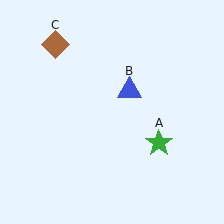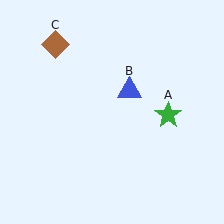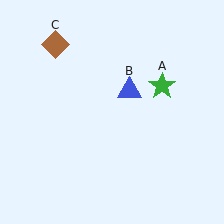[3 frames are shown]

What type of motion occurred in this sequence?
The green star (object A) rotated counterclockwise around the center of the scene.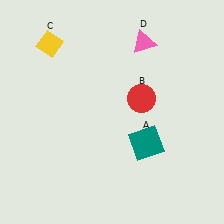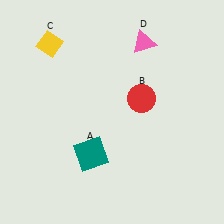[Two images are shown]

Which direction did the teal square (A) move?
The teal square (A) moved left.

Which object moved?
The teal square (A) moved left.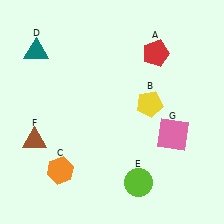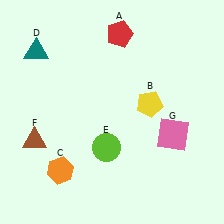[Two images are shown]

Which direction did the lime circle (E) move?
The lime circle (E) moved up.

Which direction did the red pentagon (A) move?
The red pentagon (A) moved left.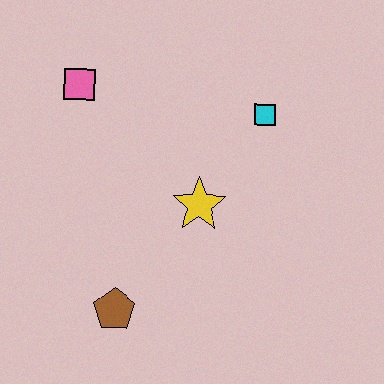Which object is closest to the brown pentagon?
The yellow star is closest to the brown pentagon.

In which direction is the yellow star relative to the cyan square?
The yellow star is below the cyan square.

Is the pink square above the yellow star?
Yes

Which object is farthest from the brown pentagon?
The cyan square is farthest from the brown pentagon.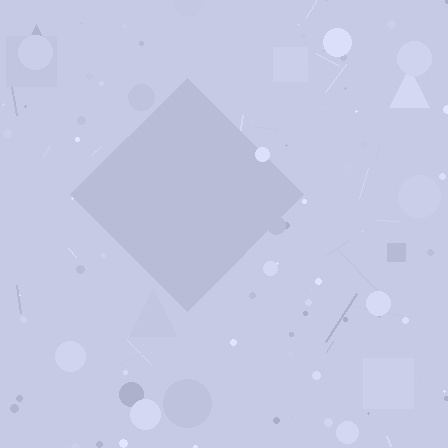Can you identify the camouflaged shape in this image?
The camouflaged shape is a diamond.